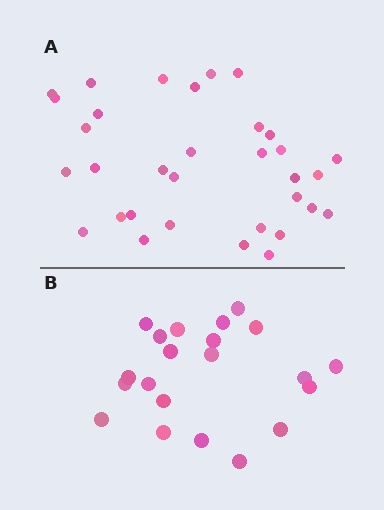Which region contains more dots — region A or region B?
Region A (the top region) has more dots.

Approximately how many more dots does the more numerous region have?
Region A has roughly 12 or so more dots than region B.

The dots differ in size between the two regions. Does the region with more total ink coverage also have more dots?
No. Region B has more total ink coverage because its dots are larger, but region A actually contains more individual dots. Total area can be misleading — the number of items is what matters here.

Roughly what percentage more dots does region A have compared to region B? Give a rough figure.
About 55% more.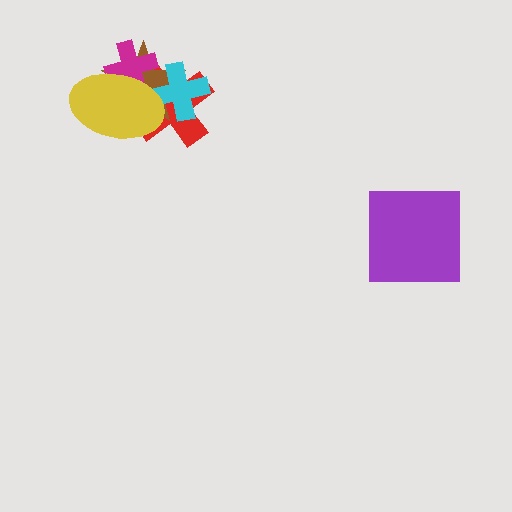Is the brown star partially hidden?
Yes, it is partially covered by another shape.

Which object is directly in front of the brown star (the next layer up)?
The magenta cross is directly in front of the brown star.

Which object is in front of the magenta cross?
The yellow ellipse is in front of the magenta cross.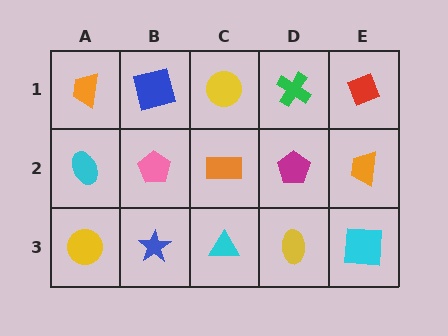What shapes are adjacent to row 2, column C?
A yellow circle (row 1, column C), a cyan triangle (row 3, column C), a pink pentagon (row 2, column B), a magenta pentagon (row 2, column D).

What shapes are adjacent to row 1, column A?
A cyan ellipse (row 2, column A), a blue square (row 1, column B).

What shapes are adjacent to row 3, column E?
An orange trapezoid (row 2, column E), a yellow ellipse (row 3, column D).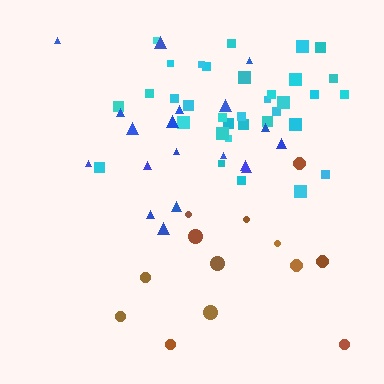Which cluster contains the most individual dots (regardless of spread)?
Cyan (34).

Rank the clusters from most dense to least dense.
cyan, blue, brown.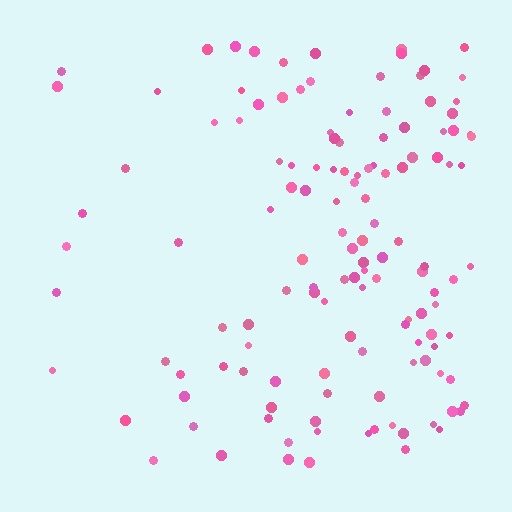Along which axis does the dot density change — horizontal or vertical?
Horizontal.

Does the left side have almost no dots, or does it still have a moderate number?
Still a moderate number, just noticeably fewer than the right.